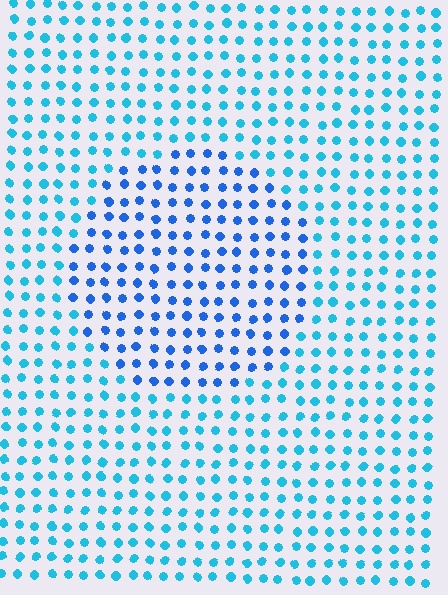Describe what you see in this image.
The image is filled with small cyan elements in a uniform arrangement. A circle-shaped region is visible where the elements are tinted to a slightly different hue, forming a subtle color boundary.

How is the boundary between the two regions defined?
The boundary is defined purely by a slight shift in hue (about 28 degrees). Spacing, size, and orientation are identical on both sides.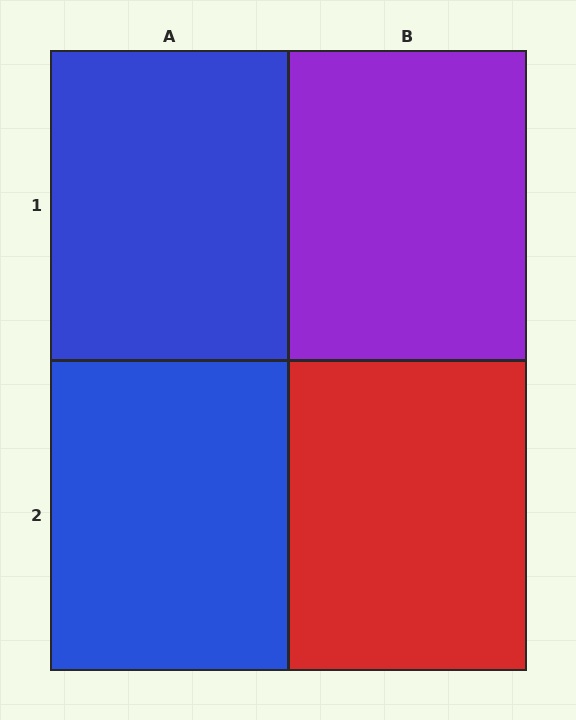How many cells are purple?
1 cell is purple.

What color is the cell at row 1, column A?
Blue.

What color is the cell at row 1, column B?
Purple.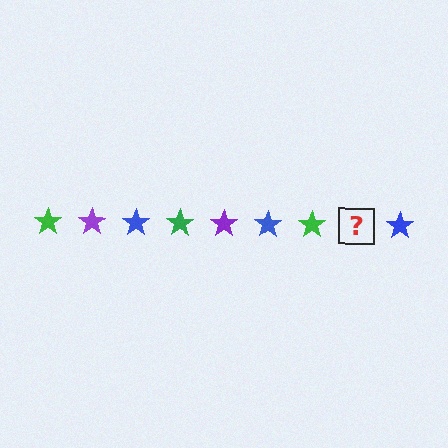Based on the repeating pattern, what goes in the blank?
The blank should be a purple star.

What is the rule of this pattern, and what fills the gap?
The rule is that the pattern cycles through green, purple, blue stars. The gap should be filled with a purple star.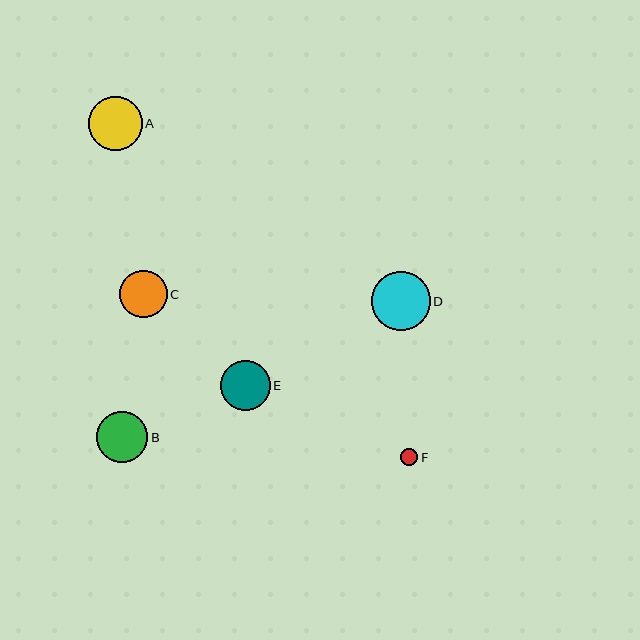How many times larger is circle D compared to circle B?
Circle D is approximately 1.2 times the size of circle B.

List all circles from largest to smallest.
From largest to smallest: D, A, B, E, C, F.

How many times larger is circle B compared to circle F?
Circle B is approximately 3.0 times the size of circle F.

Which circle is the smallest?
Circle F is the smallest with a size of approximately 17 pixels.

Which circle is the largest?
Circle D is the largest with a size of approximately 59 pixels.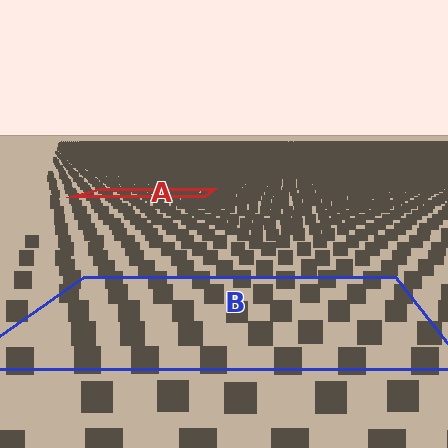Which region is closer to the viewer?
Region B is closer. The texture elements there are larger and more spread out.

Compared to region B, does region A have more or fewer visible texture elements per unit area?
Region A has more texture elements per unit area — they are packed more densely because it is farther away.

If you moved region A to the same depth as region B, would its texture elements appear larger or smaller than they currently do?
They would appear larger. At a closer depth, the same texture elements are projected at a bigger on-screen size.